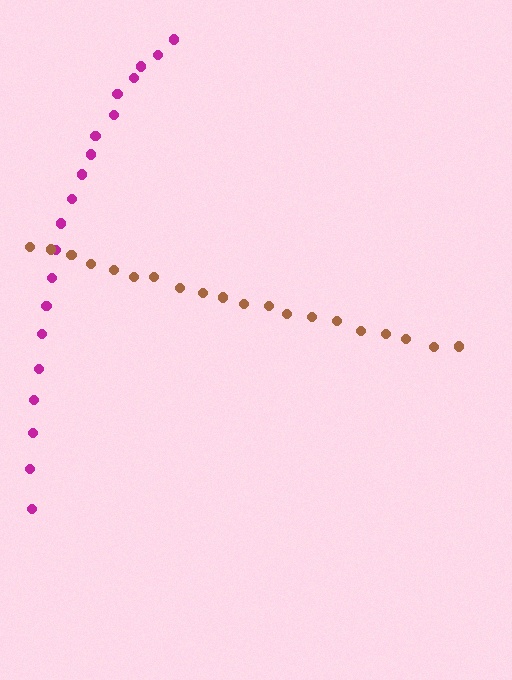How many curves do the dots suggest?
There are 2 distinct paths.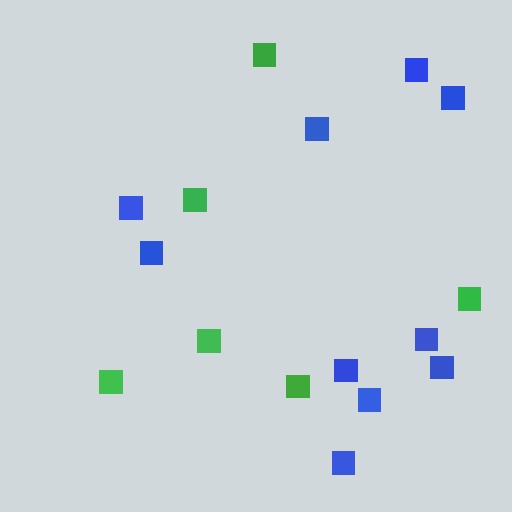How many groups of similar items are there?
There are 2 groups: one group of blue squares (10) and one group of green squares (6).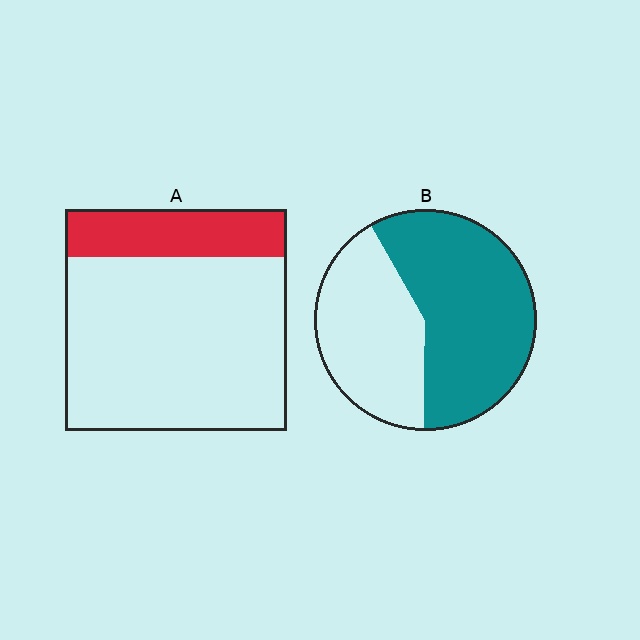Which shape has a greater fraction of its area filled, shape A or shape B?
Shape B.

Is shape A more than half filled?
No.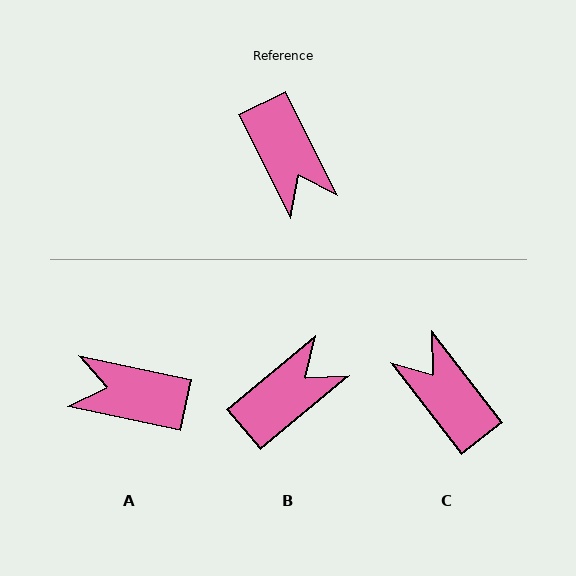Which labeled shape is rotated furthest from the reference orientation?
C, about 169 degrees away.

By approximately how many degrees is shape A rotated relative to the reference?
Approximately 128 degrees clockwise.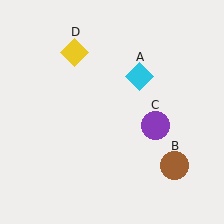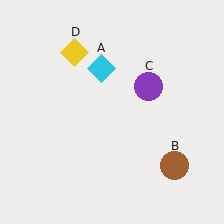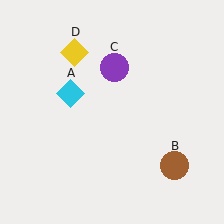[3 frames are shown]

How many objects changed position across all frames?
2 objects changed position: cyan diamond (object A), purple circle (object C).